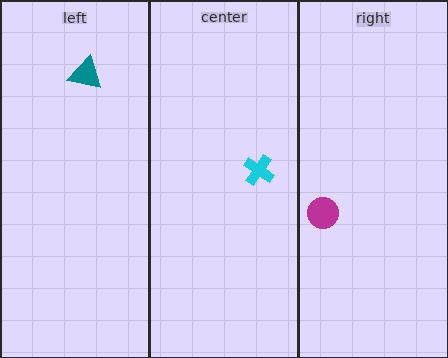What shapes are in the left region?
The teal triangle.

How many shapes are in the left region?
1.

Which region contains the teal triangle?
The left region.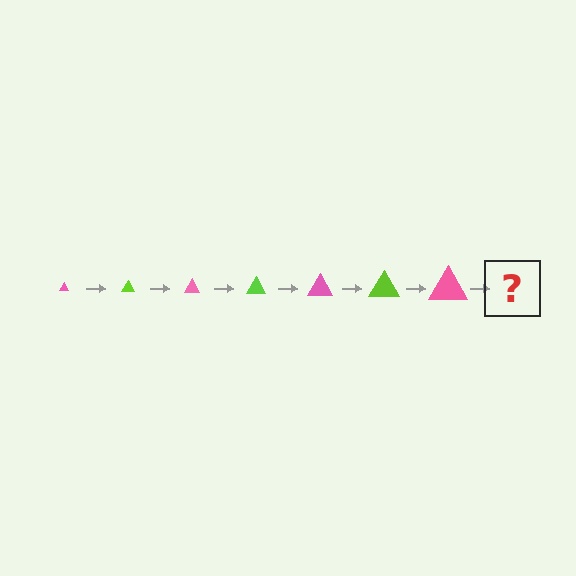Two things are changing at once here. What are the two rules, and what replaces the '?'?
The two rules are that the triangle grows larger each step and the color cycles through pink and lime. The '?' should be a lime triangle, larger than the previous one.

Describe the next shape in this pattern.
It should be a lime triangle, larger than the previous one.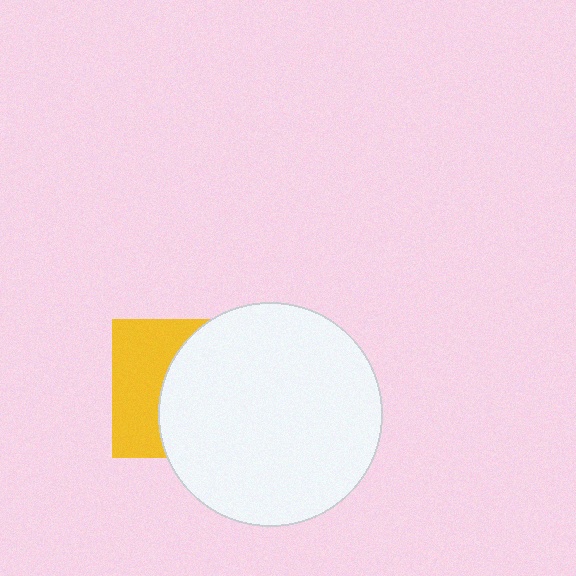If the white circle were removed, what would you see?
You would see the complete yellow square.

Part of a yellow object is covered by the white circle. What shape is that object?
It is a square.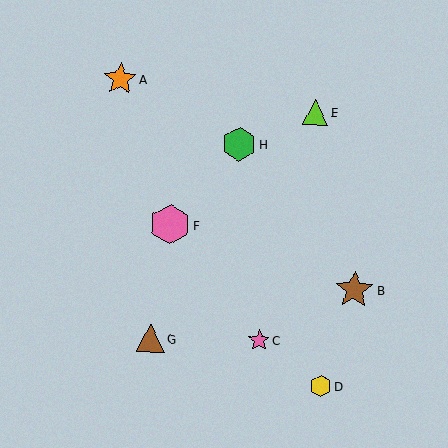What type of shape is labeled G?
Shape G is a brown triangle.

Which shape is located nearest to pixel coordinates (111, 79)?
The orange star (labeled A) at (120, 79) is nearest to that location.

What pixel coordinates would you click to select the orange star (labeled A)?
Click at (120, 79) to select the orange star A.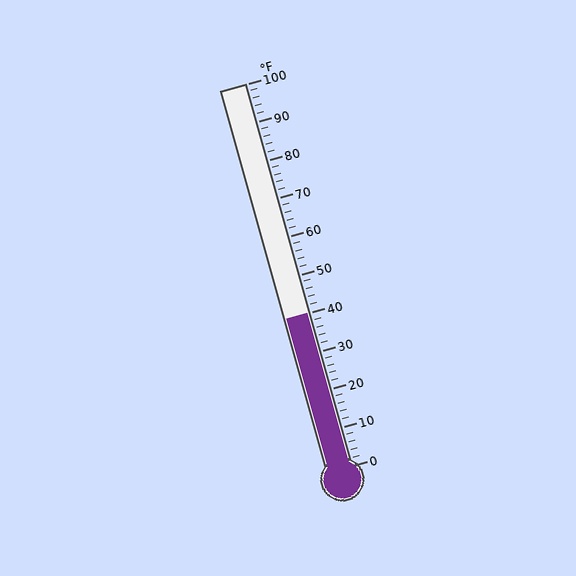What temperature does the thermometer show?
The thermometer shows approximately 40°F.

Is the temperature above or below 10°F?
The temperature is above 10°F.